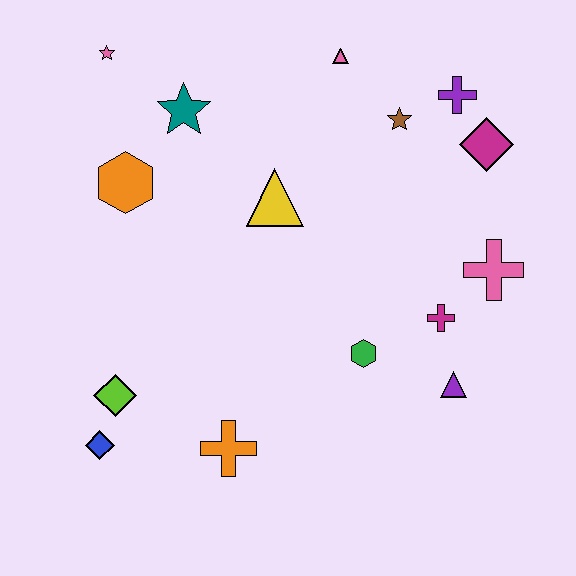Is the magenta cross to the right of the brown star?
Yes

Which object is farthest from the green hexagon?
The pink star is farthest from the green hexagon.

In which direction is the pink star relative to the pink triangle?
The pink star is to the left of the pink triangle.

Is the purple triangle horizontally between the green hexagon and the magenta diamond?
Yes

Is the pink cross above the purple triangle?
Yes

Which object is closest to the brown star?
The purple cross is closest to the brown star.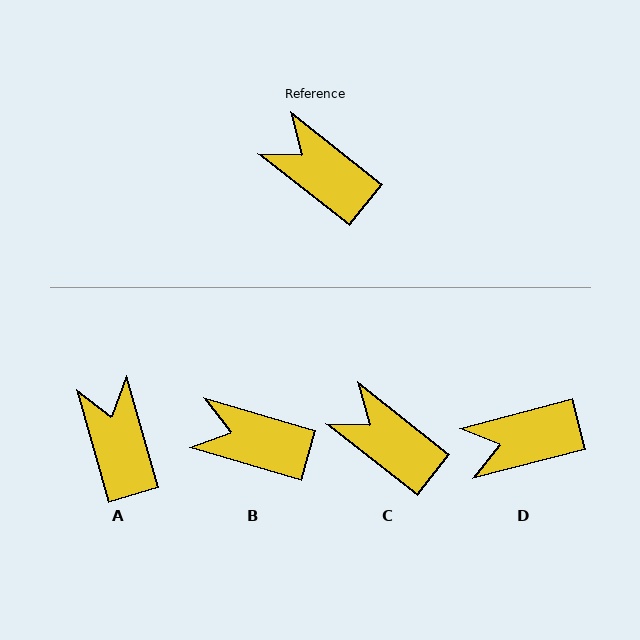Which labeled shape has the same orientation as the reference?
C.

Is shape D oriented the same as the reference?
No, it is off by about 53 degrees.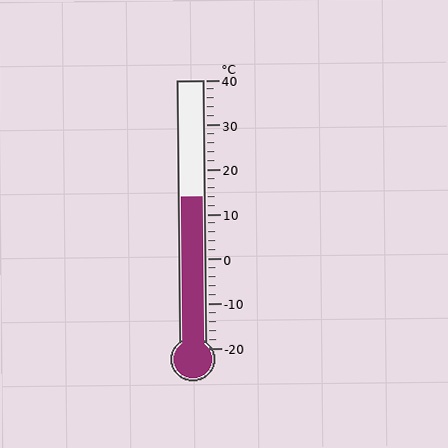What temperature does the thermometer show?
The thermometer shows approximately 14°C.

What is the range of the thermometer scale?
The thermometer scale ranges from -20°C to 40°C.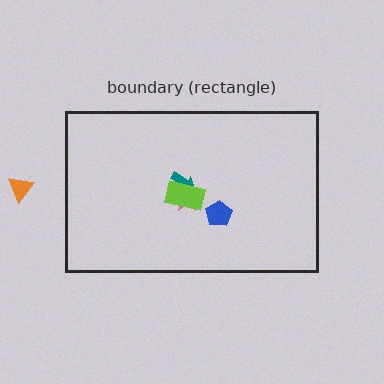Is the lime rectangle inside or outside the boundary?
Inside.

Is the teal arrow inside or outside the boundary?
Inside.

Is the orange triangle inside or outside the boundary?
Outside.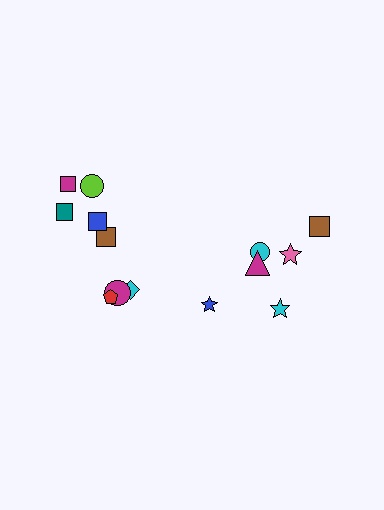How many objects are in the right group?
There are 6 objects.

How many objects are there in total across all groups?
There are 14 objects.